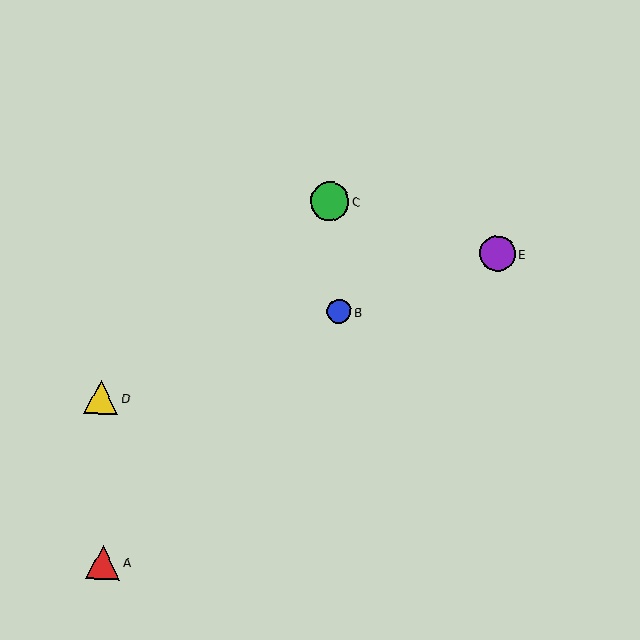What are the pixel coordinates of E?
Object E is at (498, 254).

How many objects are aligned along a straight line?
3 objects (B, D, E) are aligned along a straight line.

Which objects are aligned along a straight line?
Objects B, D, E are aligned along a straight line.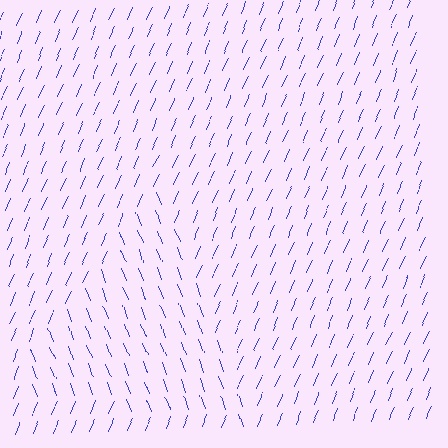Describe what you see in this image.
The image is filled with small blue line segments. A triangle region in the image has lines oriented differently from the surrounding lines, creating a visible texture boundary.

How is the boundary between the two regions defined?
The boundary is defined purely by a change in line orientation (approximately 45 degrees difference). All lines are the same color and thickness.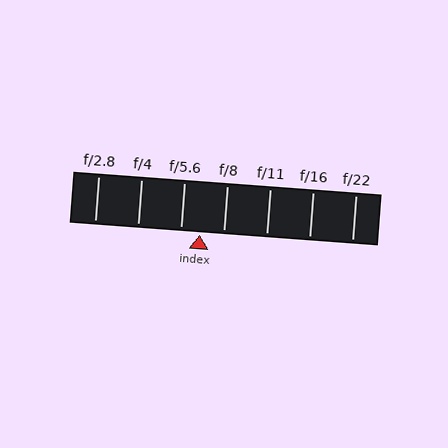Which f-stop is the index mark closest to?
The index mark is closest to f/5.6.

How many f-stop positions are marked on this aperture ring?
There are 7 f-stop positions marked.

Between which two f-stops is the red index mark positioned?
The index mark is between f/5.6 and f/8.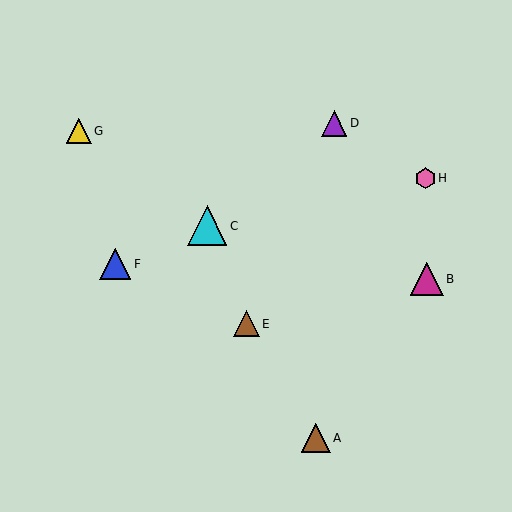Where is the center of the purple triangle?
The center of the purple triangle is at (334, 123).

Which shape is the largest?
The cyan triangle (labeled C) is the largest.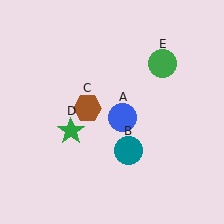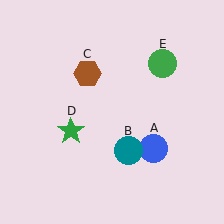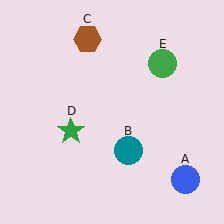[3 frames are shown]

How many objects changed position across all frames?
2 objects changed position: blue circle (object A), brown hexagon (object C).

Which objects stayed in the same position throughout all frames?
Teal circle (object B) and green star (object D) and green circle (object E) remained stationary.